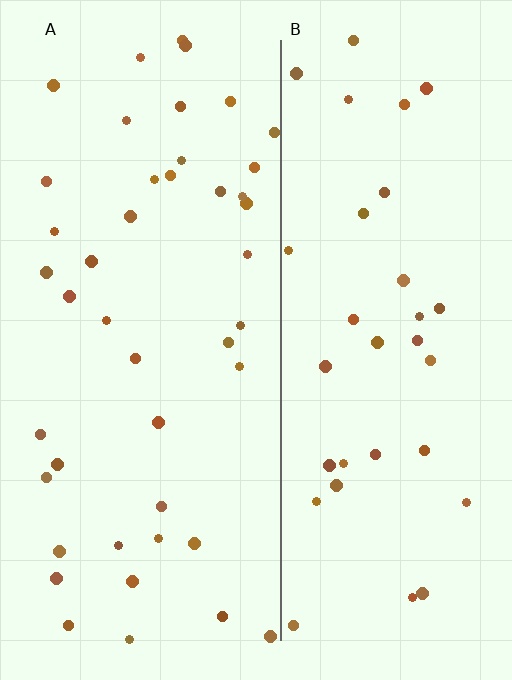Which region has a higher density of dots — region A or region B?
A (the left).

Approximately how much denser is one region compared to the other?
Approximately 1.3× — region A over region B.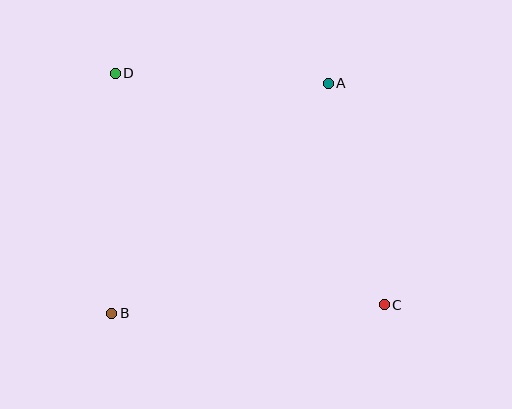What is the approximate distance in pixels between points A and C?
The distance between A and C is approximately 228 pixels.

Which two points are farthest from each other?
Points C and D are farthest from each other.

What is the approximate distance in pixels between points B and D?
The distance between B and D is approximately 240 pixels.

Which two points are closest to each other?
Points A and D are closest to each other.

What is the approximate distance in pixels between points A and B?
The distance between A and B is approximately 316 pixels.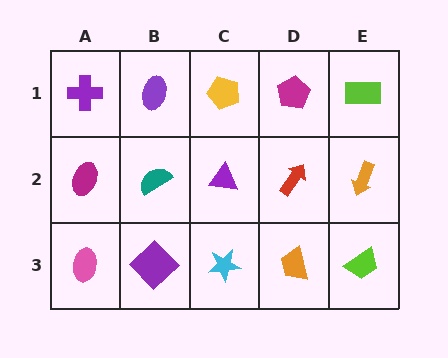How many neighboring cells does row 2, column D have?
4.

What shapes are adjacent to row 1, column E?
An orange arrow (row 2, column E), a magenta pentagon (row 1, column D).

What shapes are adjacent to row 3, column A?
A magenta ellipse (row 2, column A), a purple diamond (row 3, column B).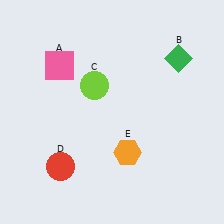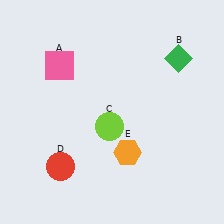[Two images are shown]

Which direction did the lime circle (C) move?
The lime circle (C) moved down.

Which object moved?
The lime circle (C) moved down.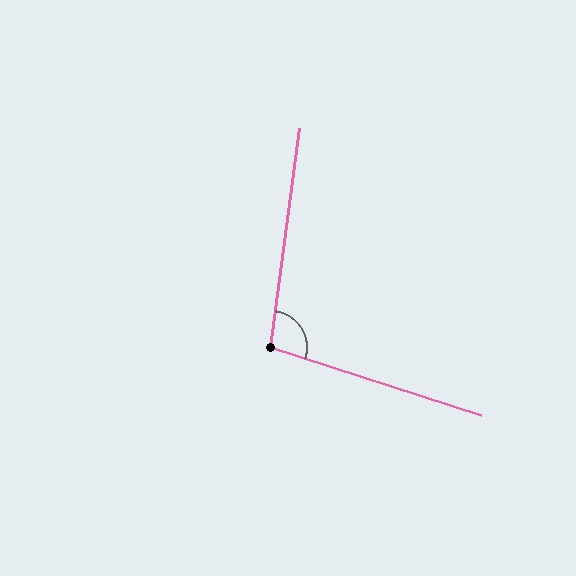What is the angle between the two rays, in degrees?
Approximately 100 degrees.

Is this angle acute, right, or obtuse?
It is obtuse.